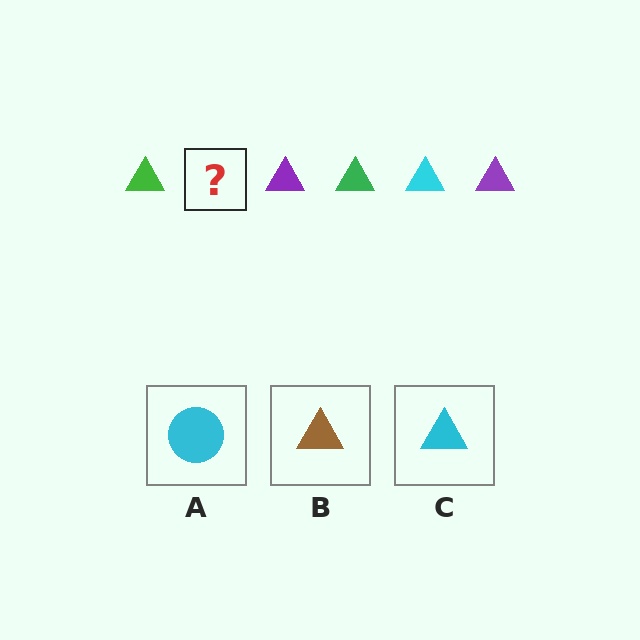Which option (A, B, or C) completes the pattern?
C.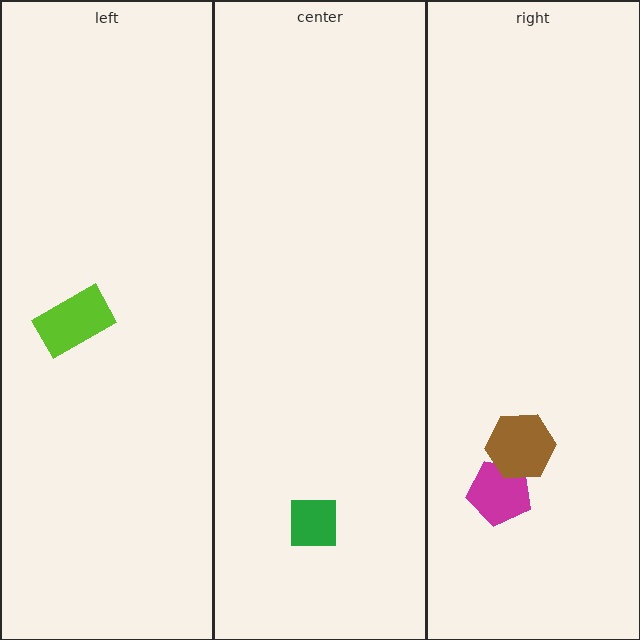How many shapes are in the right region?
2.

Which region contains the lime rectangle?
The left region.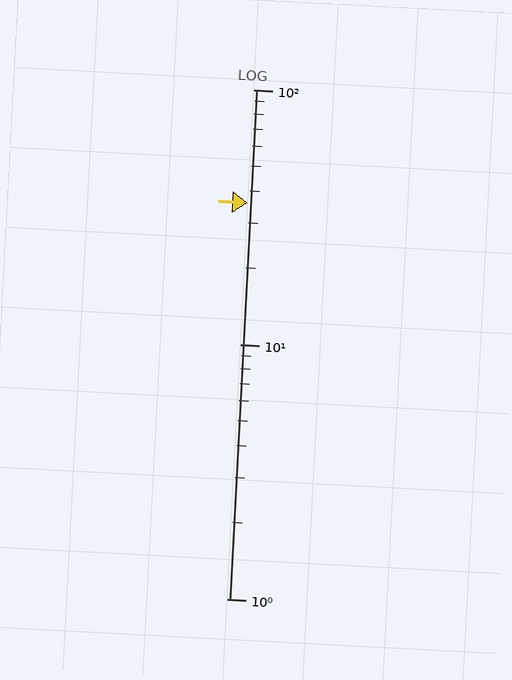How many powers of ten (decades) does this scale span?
The scale spans 2 decades, from 1 to 100.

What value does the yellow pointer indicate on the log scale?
The pointer indicates approximately 36.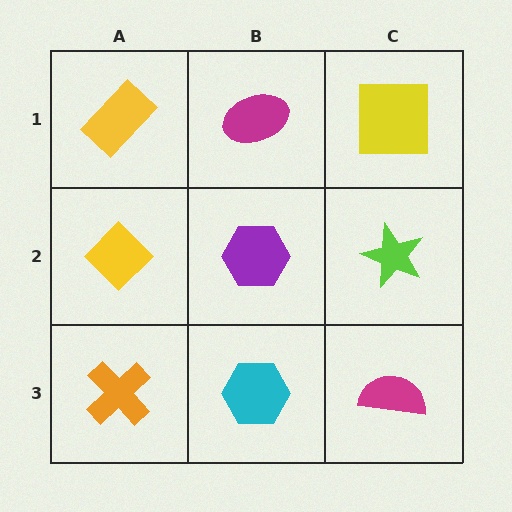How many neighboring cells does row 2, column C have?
3.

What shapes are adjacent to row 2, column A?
A yellow rectangle (row 1, column A), an orange cross (row 3, column A), a purple hexagon (row 2, column B).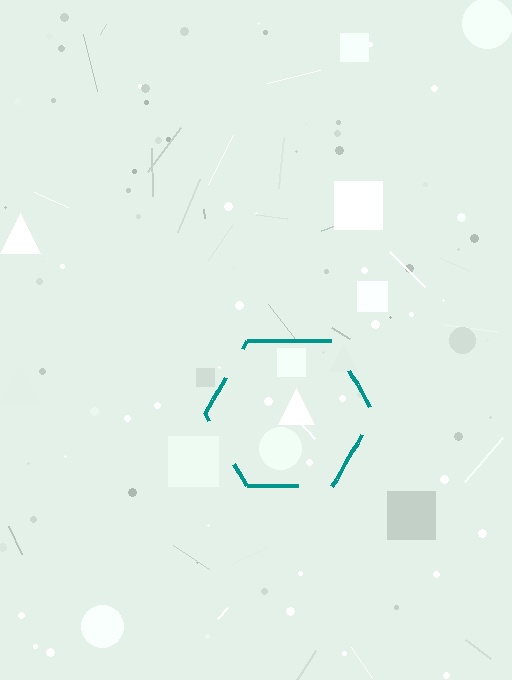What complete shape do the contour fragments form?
The contour fragments form a hexagon.